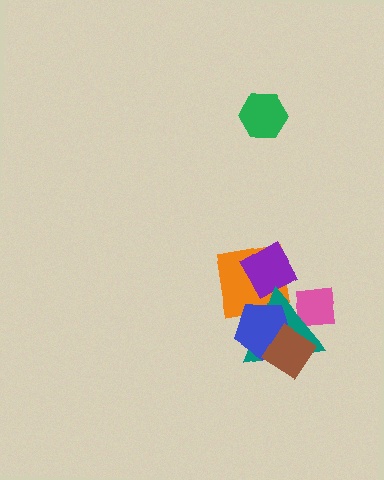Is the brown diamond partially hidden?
No, no other shape covers it.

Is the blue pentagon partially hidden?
Yes, it is partially covered by another shape.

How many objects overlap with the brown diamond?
2 objects overlap with the brown diamond.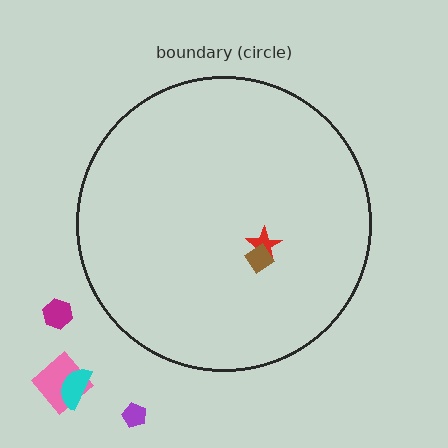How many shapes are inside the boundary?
2 inside, 4 outside.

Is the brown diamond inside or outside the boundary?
Inside.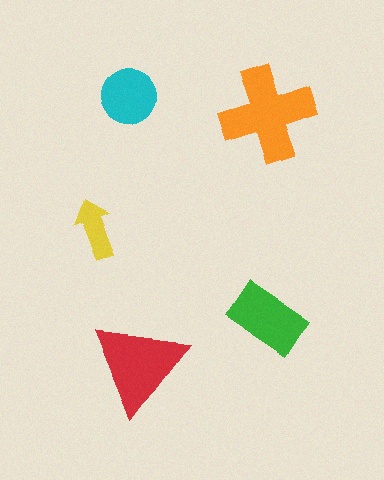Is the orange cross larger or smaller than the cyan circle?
Larger.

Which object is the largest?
The orange cross.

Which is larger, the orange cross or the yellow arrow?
The orange cross.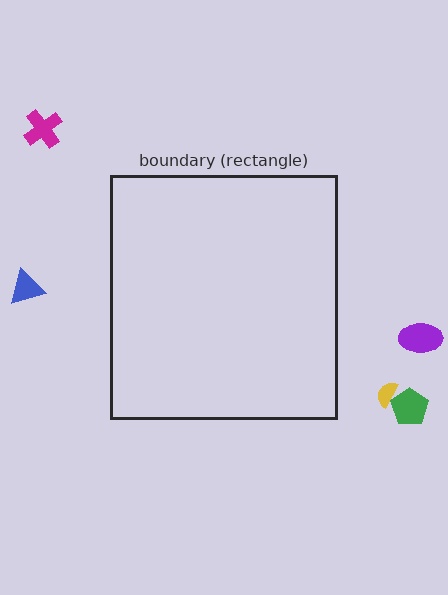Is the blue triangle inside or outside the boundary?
Outside.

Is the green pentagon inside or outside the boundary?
Outside.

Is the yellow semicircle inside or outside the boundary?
Outside.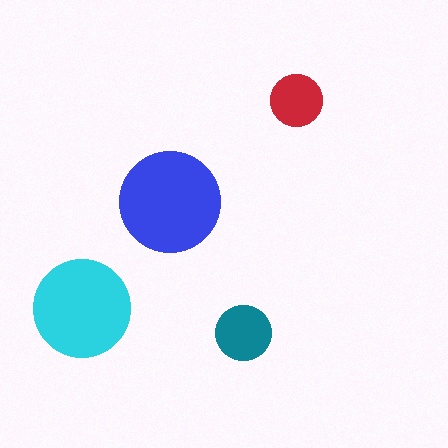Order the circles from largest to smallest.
the blue one, the cyan one, the teal one, the red one.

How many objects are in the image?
There are 4 objects in the image.